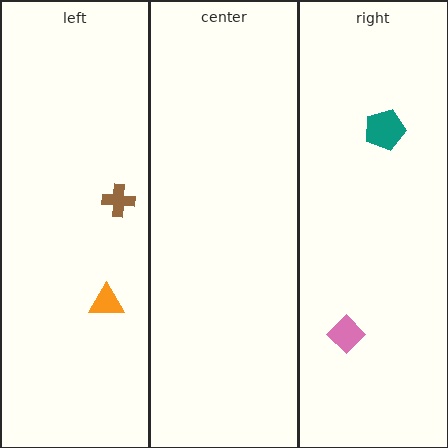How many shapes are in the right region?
2.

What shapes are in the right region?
The pink diamond, the teal pentagon.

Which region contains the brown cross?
The left region.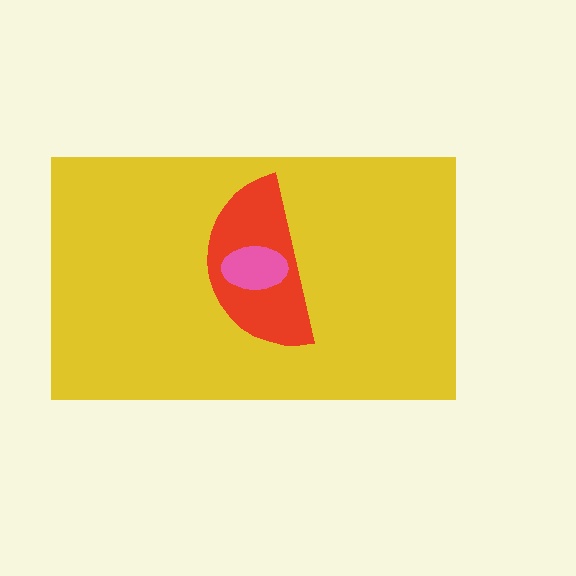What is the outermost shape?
The yellow rectangle.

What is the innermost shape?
The pink ellipse.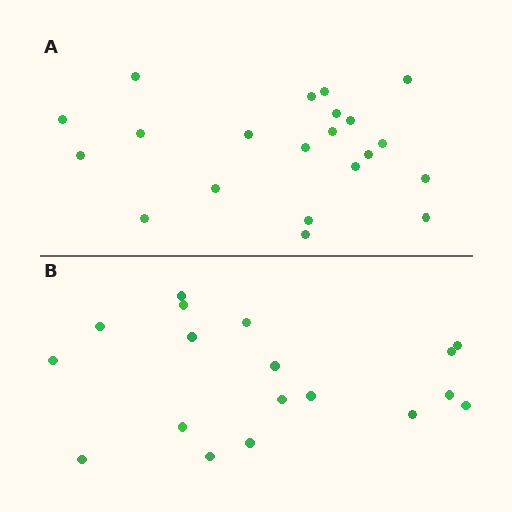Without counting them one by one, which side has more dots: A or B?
Region A (the top region) has more dots.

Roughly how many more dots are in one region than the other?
Region A has just a few more — roughly 2 or 3 more dots than region B.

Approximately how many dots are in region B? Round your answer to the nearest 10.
About 20 dots. (The exact count is 18, which rounds to 20.)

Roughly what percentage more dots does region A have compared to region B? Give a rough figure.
About 15% more.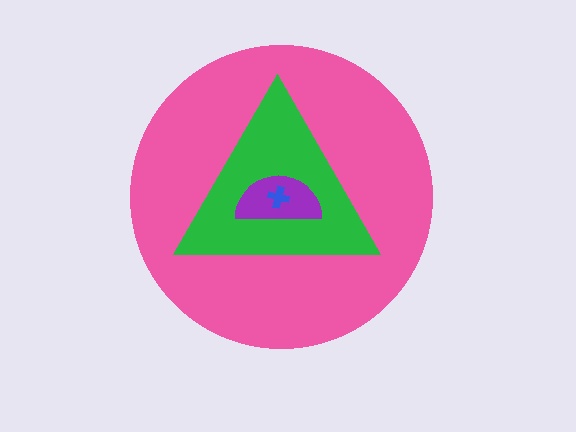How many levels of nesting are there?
4.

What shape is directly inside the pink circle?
The green triangle.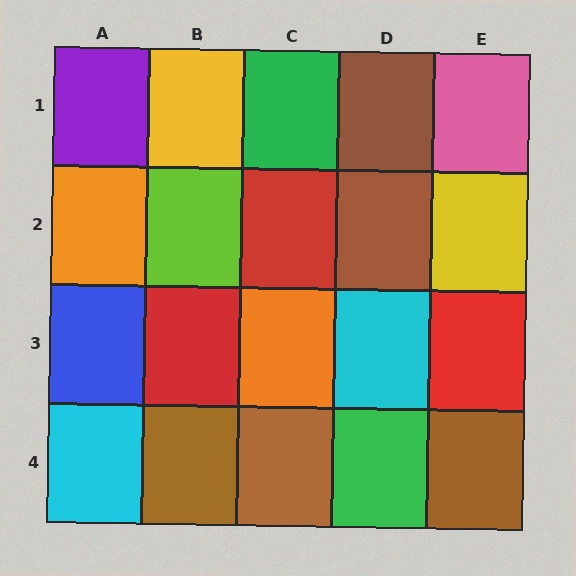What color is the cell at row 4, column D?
Green.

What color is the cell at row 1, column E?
Pink.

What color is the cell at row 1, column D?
Brown.